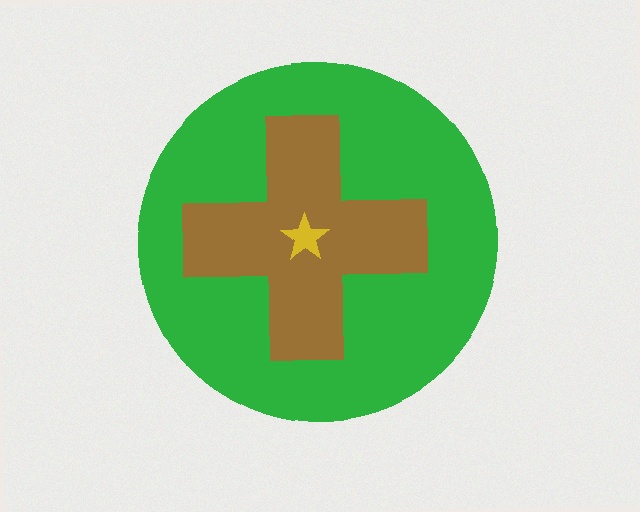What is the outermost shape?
The green circle.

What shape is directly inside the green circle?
The brown cross.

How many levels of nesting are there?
3.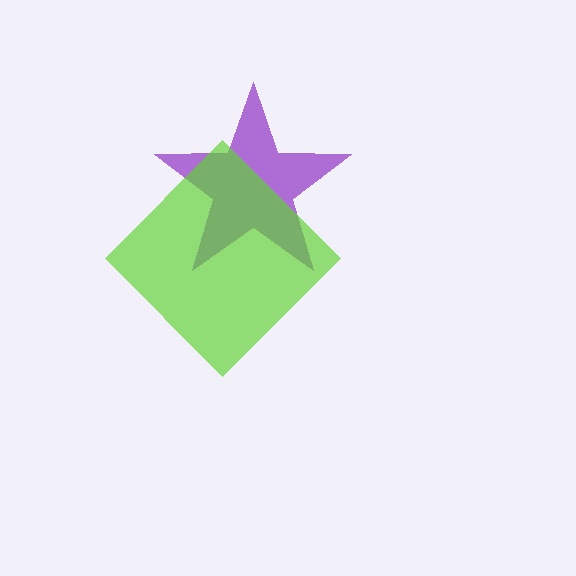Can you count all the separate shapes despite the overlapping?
Yes, there are 2 separate shapes.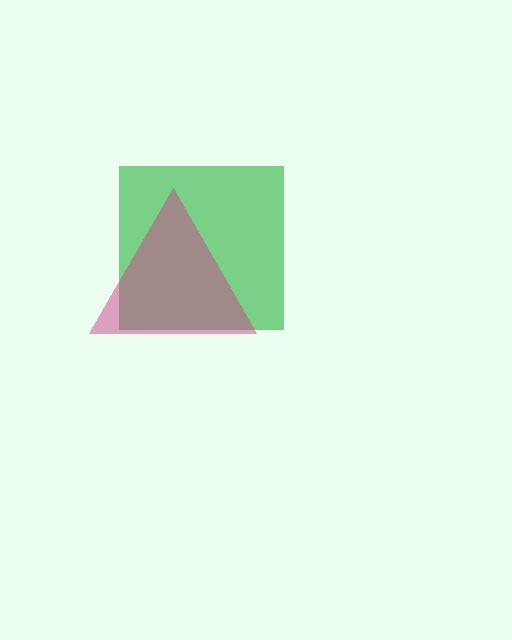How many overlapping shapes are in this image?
There are 2 overlapping shapes in the image.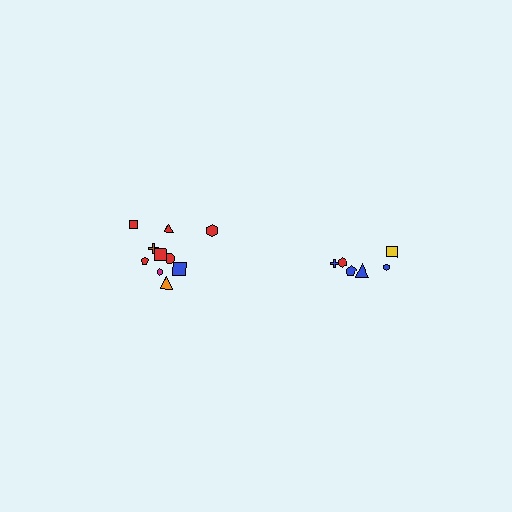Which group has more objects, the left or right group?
The left group.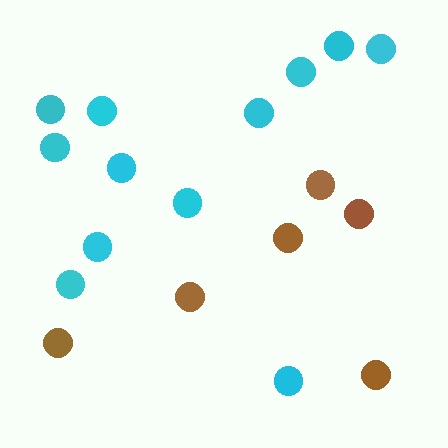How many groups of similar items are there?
There are 2 groups: one group of brown circles (6) and one group of cyan circles (12).